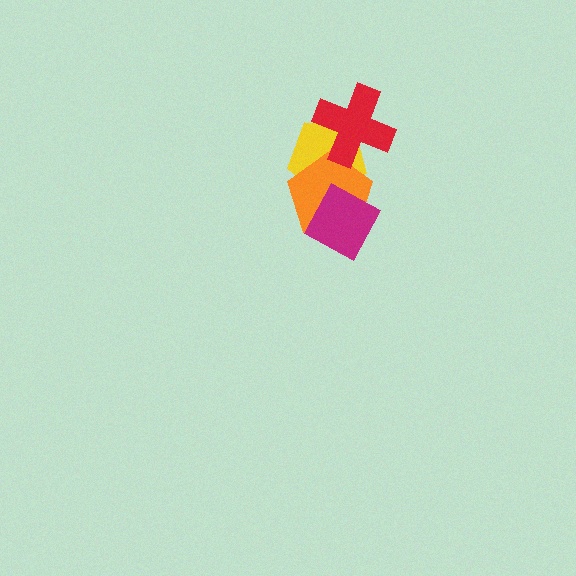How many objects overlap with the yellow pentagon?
2 objects overlap with the yellow pentagon.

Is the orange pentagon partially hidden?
Yes, it is partially covered by another shape.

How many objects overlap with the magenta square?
1 object overlaps with the magenta square.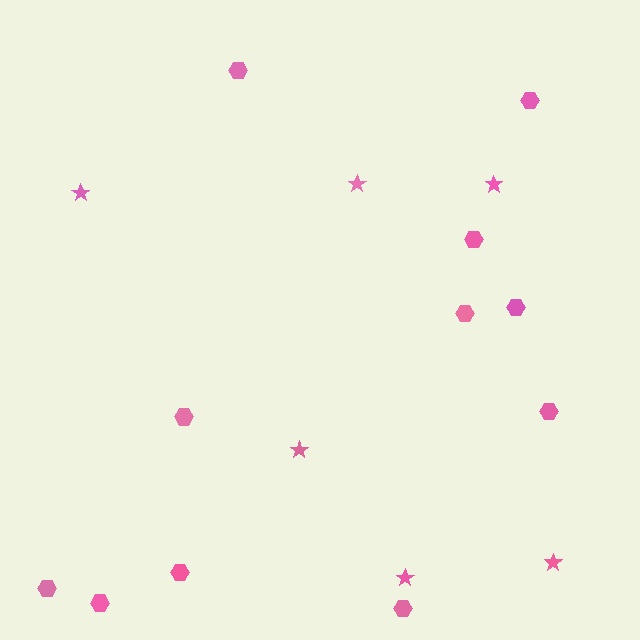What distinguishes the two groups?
There are 2 groups: one group of hexagons (11) and one group of stars (6).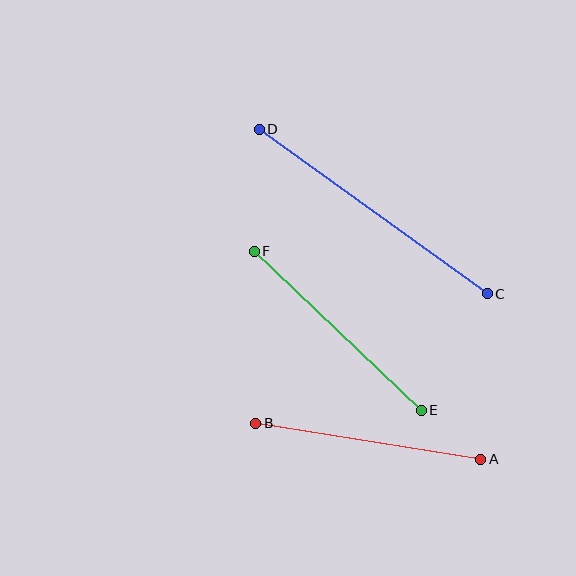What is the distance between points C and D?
The distance is approximately 281 pixels.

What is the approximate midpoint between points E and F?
The midpoint is at approximately (338, 331) pixels.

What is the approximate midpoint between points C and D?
The midpoint is at approximately (373, 212) pixels.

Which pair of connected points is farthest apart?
Points C and D are farthest apart.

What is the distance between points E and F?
The distance is approximately 231 pixels.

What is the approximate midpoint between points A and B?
The midpoint is at approximately (368, 441) pixels.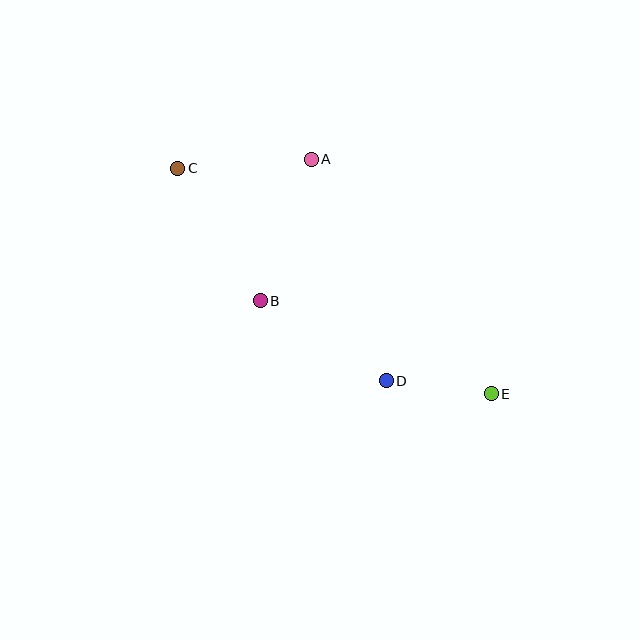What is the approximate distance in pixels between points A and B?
The distance between A and B is approximately 151 pixels.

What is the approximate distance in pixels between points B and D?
The distance between B and D is approximately 149 pixels.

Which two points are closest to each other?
Points D and E are closest to each other.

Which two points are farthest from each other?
Points C and E are farthest from each other.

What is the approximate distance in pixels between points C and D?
The distance between C and D is approximately 298 pixels.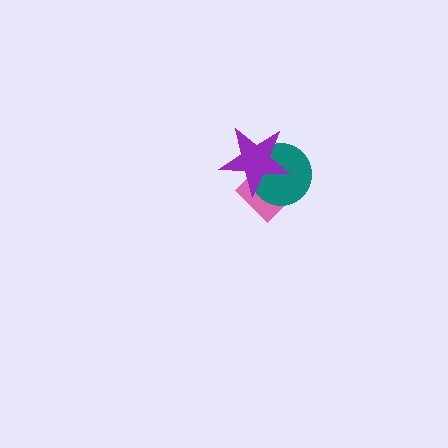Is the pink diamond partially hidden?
Yes, it is partially covered by another shape.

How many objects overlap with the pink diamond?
2 objects overlap with the pink diamond.